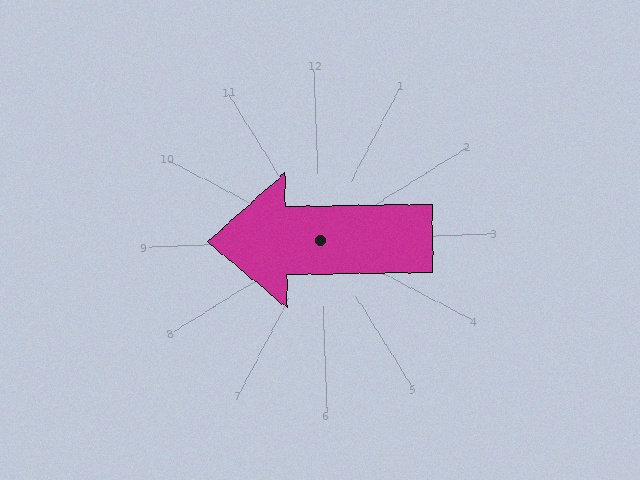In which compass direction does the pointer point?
West.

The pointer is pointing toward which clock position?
Roughly 9 o'clock.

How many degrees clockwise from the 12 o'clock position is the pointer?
Approximately 271 degrees.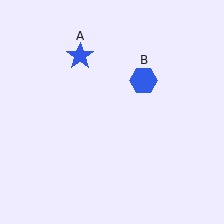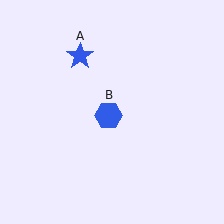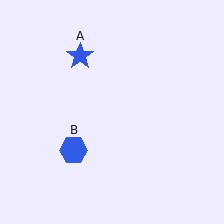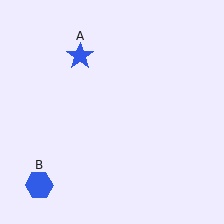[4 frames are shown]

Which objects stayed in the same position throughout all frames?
Blue star (object A) remained stationary.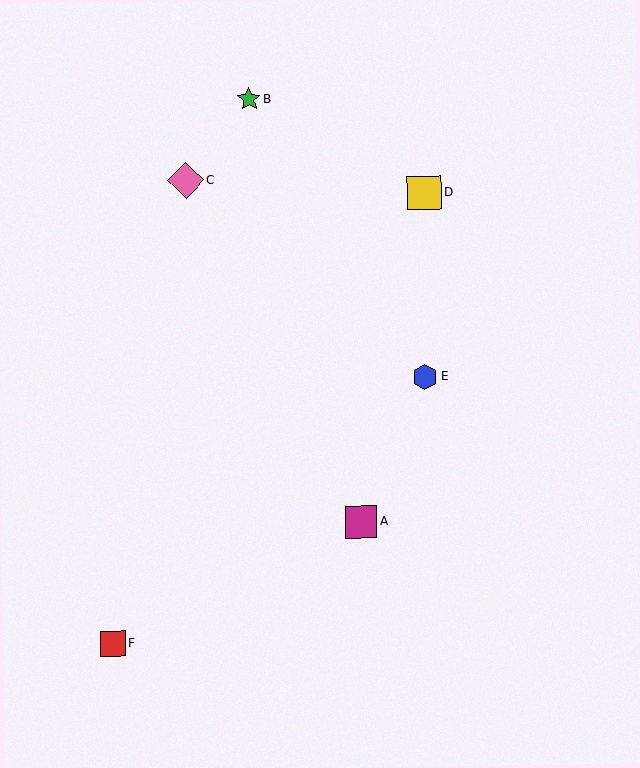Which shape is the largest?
The pink diamond (labeled C) is the largest.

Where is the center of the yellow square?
The center of the yellow square is at (424, 192).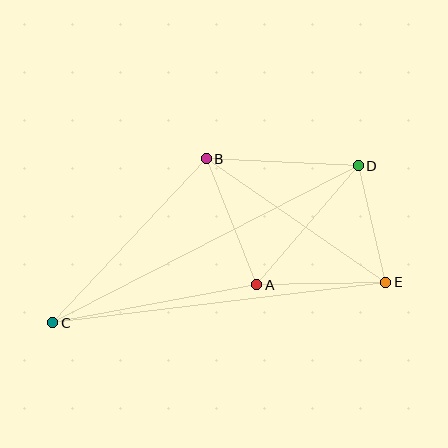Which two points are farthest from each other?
Points C and D are farthest from each other.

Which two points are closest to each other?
Points D and E are closest to each other.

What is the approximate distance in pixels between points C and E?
The distance between C and E is approximately 335 pixels.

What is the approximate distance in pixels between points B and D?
The distance between B and D is approximately 152 pixels.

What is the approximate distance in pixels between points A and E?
The distance between A and E is approximately 129 pixels.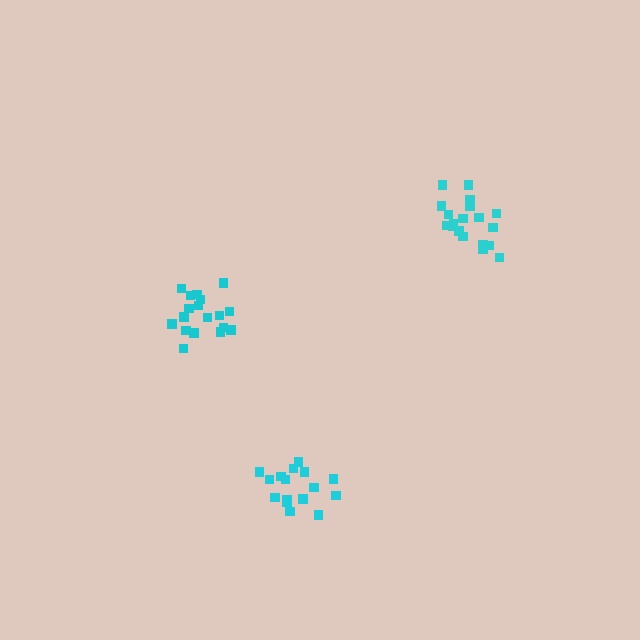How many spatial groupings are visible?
There are 3 spatial groupings.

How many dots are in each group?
Group 1: 18 dots, Group 2: 16 dots, Group 3: 19 dots (53 total).